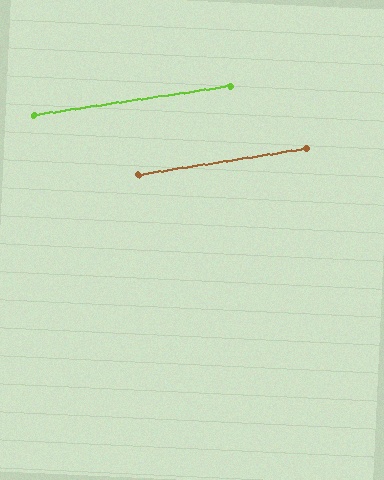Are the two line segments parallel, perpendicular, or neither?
Parallel — their directions differ by only 0.3°.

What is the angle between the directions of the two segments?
Approximately 0 degrees.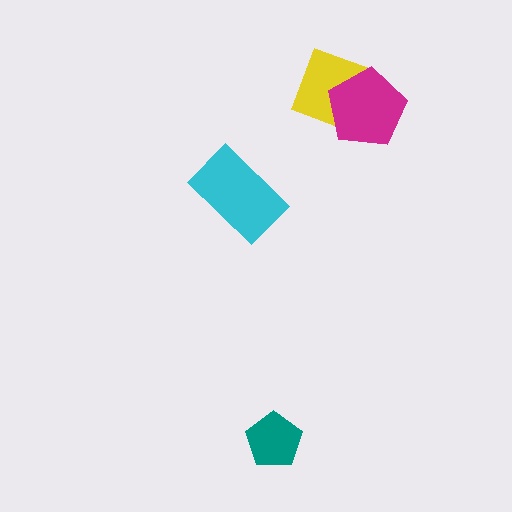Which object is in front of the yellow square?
The magenta pentagon is in front of the yellow square.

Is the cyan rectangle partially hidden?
No, no other shape covers it.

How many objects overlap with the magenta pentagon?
1 object overlaps with the magenta pentagon.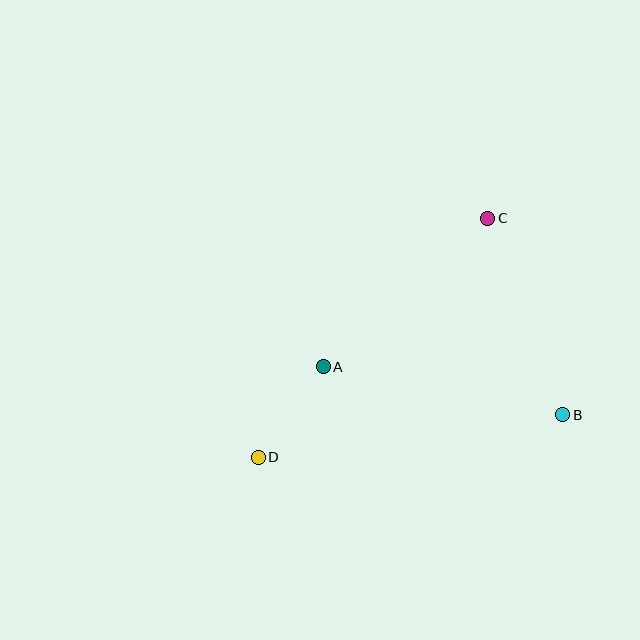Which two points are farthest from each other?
Points C and D are farthest from each other.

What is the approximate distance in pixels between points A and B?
The distance between A and B is approximately 244 pixels.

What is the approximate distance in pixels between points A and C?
The distance between A and C is approximately 222 pixels.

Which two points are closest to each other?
Points A and D are closest to each other.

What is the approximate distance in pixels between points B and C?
The distance between B and C is approximately 211 pixels.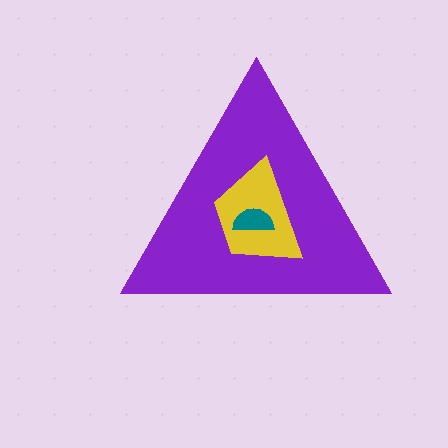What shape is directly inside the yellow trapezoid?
The teal semicircle.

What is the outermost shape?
The purple triangle.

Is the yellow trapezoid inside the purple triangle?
Yes.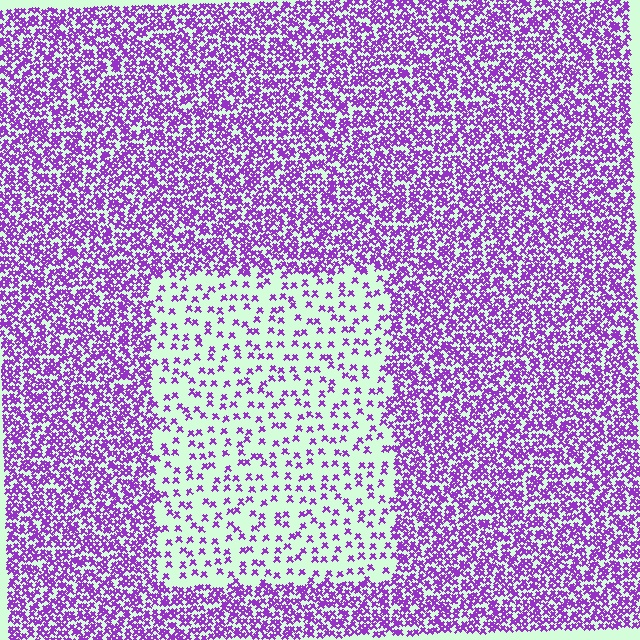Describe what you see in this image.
The image contains small purple elements arranged at two different densities. A rectangle-shaped region is visible where the elements are less densely packed than the surrounding area.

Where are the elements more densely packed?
The elements are more densely packed outside the rectangle boundary.